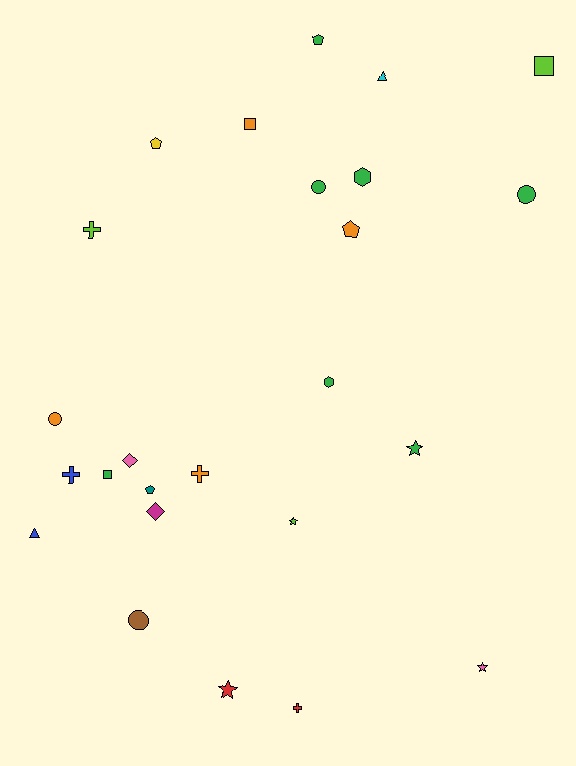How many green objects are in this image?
There are 7 green objects.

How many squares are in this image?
There are 3 squares.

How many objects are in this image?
There are 25 objects.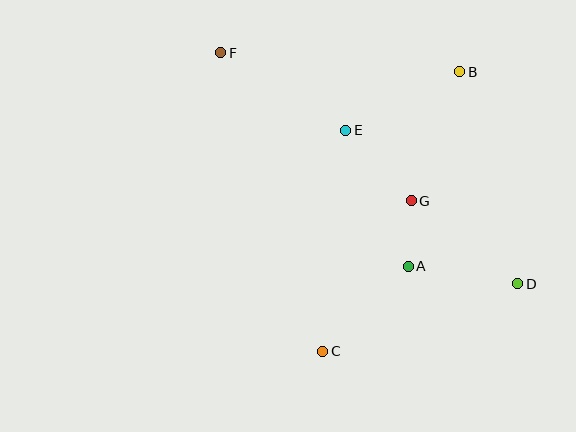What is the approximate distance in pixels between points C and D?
The distance between C and D is approximately 206 pixels.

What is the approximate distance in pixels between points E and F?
The distance between E and F is approximately 147 pixels.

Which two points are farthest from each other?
Points D and F are farthest from each other.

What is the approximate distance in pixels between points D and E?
The distance between D and E is approximately 231 pixels.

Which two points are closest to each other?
Points A and G are closest to each other.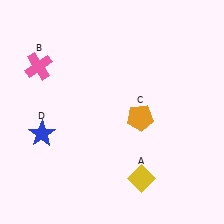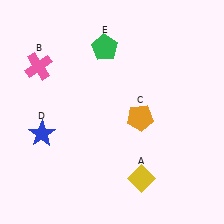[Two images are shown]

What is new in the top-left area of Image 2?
A green pentagon (E) was added in the top-left area of Image 2.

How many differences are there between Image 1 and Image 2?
There is 1 difference between the two images.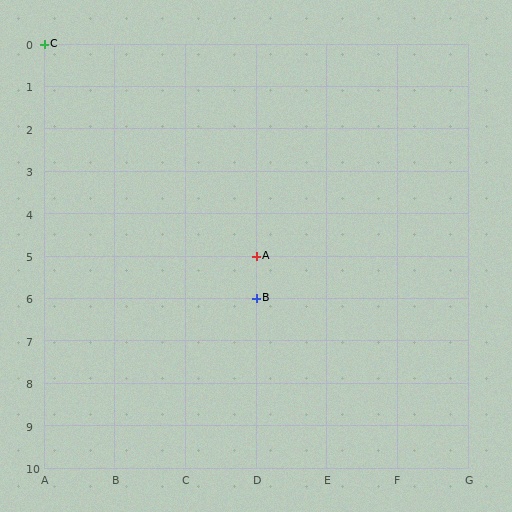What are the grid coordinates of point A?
Point A is at grid coordinates (D, 5).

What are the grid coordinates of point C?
Point C is at grid coordinates (A, 0).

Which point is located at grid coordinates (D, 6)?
Point B is at (D, 6).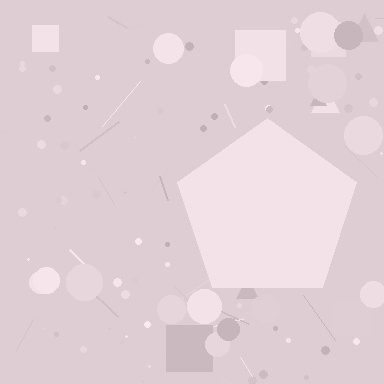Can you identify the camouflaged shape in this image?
The camouflaged shape is a pentagon.